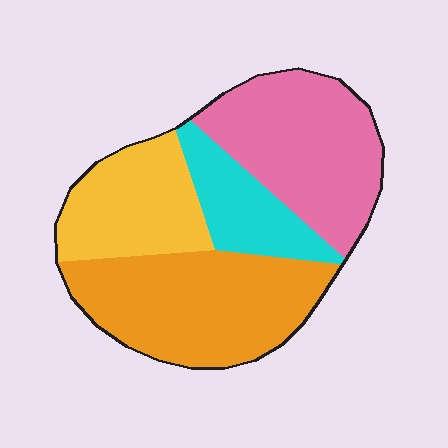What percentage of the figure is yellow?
Yellow covers roughly 20% of the figure.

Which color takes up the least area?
Cyan, at roughly 15%.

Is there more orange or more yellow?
Orange.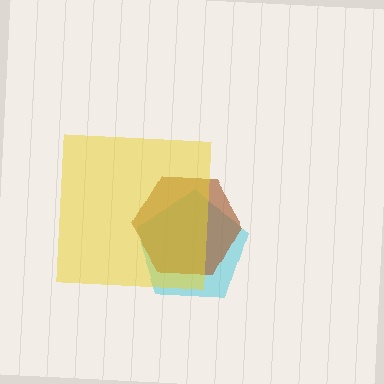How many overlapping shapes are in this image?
There are 3 overlapping shapes in the image.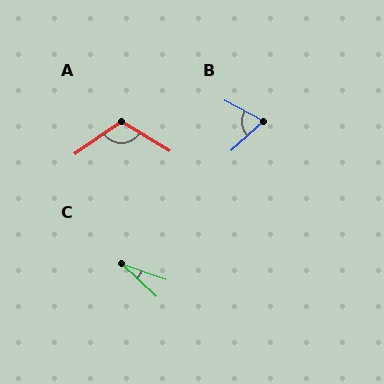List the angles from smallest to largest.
C (25°), B (70°), A (113°).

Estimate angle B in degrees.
Approximately 70 degrees.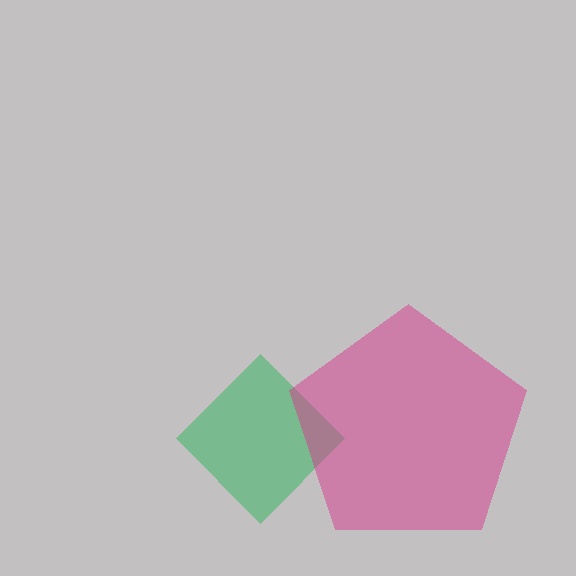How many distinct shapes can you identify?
There are 2 distinct shapes: a green diamond, a magenta pentagon.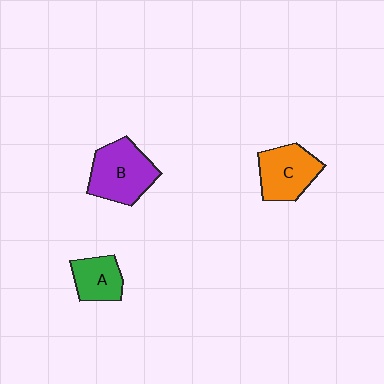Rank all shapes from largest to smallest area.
From largest to smallest: B (purple), C (orange), A (green).